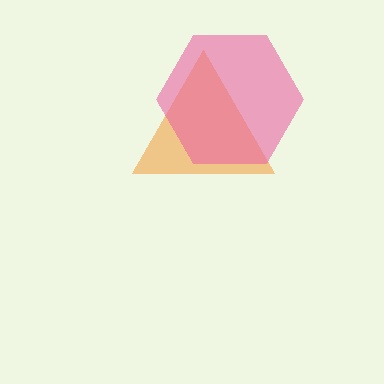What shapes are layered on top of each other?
The layered shapes are: an orange triangle, a pink hexagon.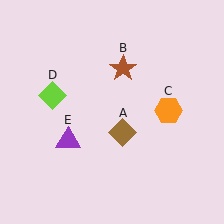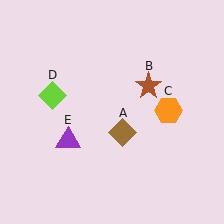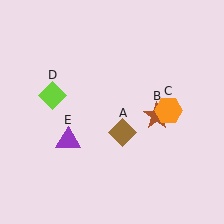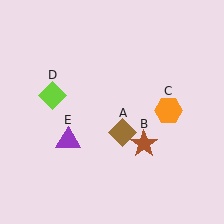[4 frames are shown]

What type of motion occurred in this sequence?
The brown star (object B) rotated clockwise around the center of the scene.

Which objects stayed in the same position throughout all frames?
Brown diamond (object A) and orange hexagon (object C) and lime diamond (object D) and purple triangle (object E) remained stationary.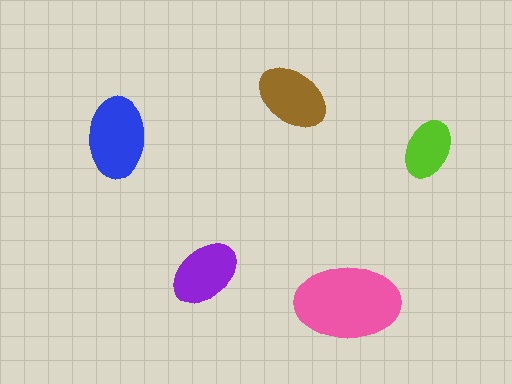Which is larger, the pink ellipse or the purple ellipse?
The pink one.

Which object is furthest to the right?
The lime ellipse is rightmost.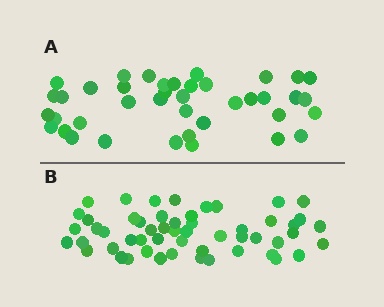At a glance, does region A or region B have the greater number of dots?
Region B (the bottom region) has more dots.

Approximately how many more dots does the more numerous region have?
Region B has approximately 15 more dots than region A.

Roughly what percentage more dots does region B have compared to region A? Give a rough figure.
About 35% more.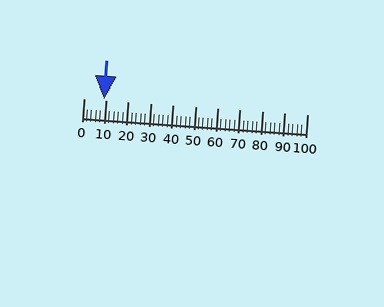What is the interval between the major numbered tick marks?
The major tick marks are spaced 10 units apart.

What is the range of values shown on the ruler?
The ruler shows values from 0 to 100.